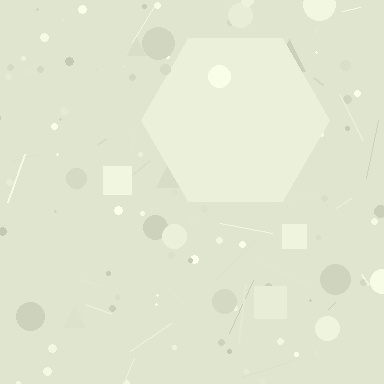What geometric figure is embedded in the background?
A hexagon is embedded in the background.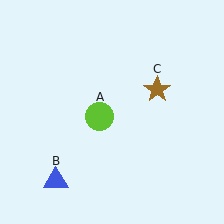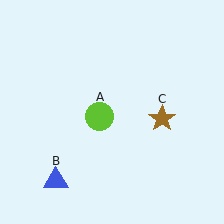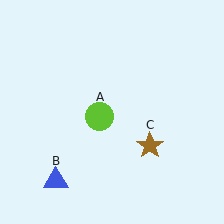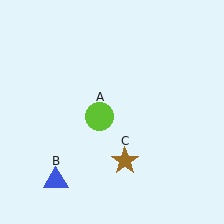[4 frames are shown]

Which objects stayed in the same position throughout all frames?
Lime circle (object A) and blue triangle (object B) remained stationary.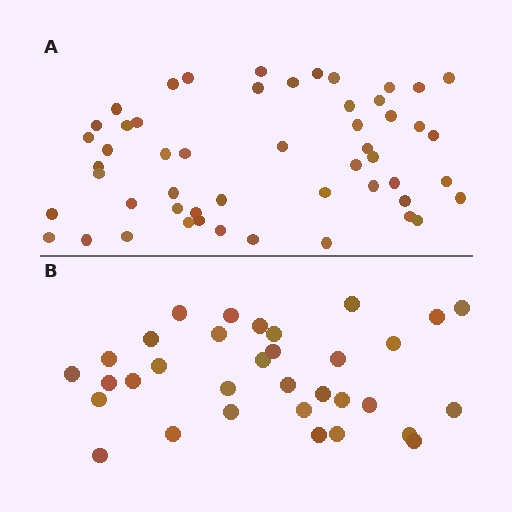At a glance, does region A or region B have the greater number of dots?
Region A (the top region) has more dots.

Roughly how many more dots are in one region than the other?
Region A has approximately 20 more dots than region B.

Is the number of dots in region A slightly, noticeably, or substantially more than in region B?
Region A has substantially more. The ratio is roughly 1.6 to 1.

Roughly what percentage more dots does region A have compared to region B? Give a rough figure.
About 60% more.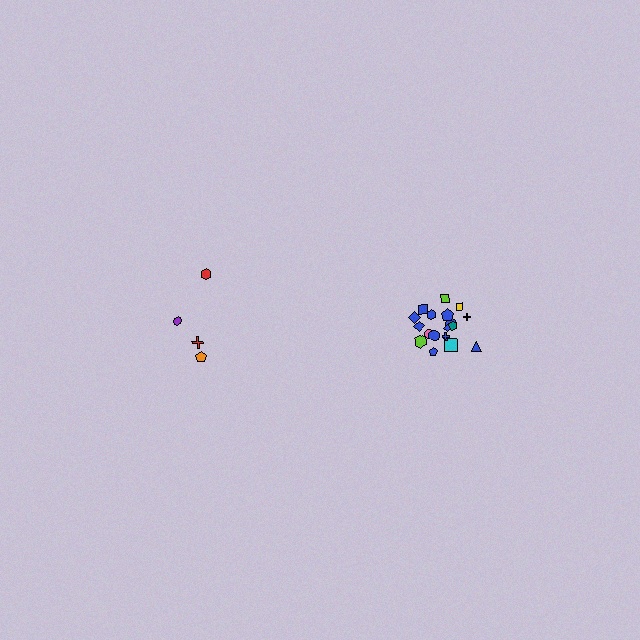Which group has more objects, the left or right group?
The right group.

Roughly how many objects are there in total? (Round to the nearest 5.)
Roughly 20 objects in total.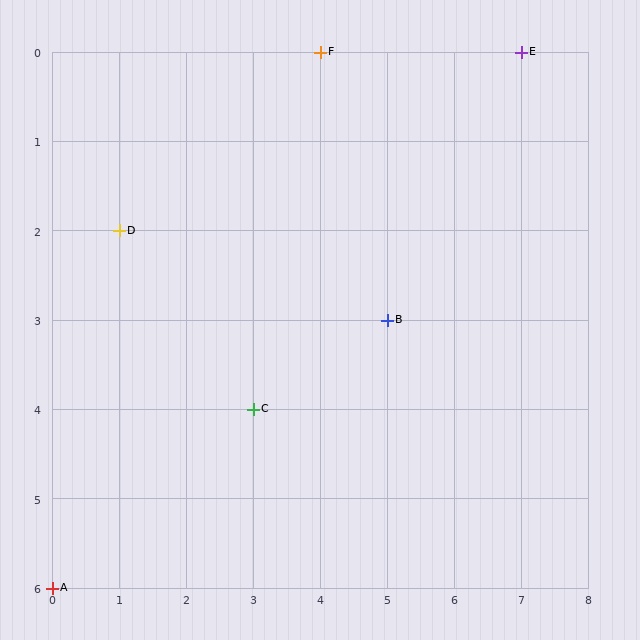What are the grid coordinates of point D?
Point D is at grid coordinates (1, 2).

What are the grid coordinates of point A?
Point A is at grid coordinates (0, 6).